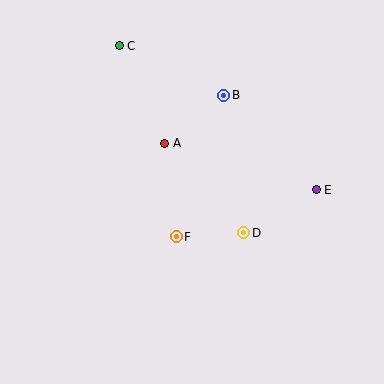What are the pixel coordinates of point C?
Point C is at (119, 46).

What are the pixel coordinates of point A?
Point A is at (165, 143).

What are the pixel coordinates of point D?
Point D is at (244, 233).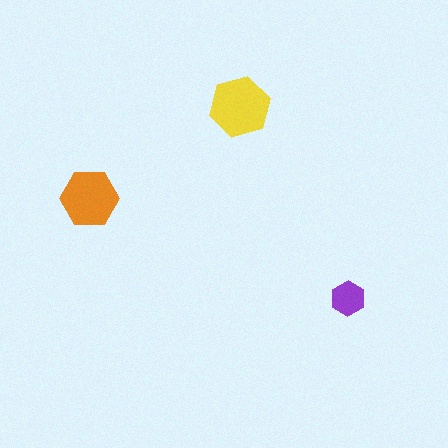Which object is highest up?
The yellow hexagon is topmost.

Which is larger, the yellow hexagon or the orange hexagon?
The yellow one.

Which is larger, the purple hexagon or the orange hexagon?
The orange one.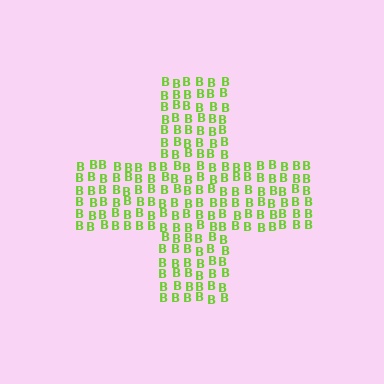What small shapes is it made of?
It is made of small letter B's.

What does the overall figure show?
The overall figure shows a cross.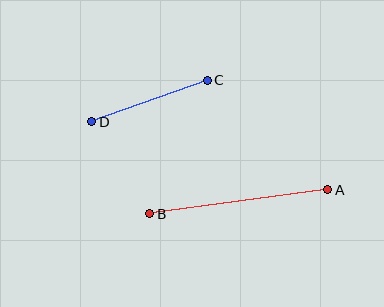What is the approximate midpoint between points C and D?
The midpoint is at approximately (150, 101) pixels.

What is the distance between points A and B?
The distance is approximately 180 pixels.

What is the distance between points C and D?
The distance is approximately 123 pixels.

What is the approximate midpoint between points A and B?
The midpoint is at approximately (239, 202) pixels.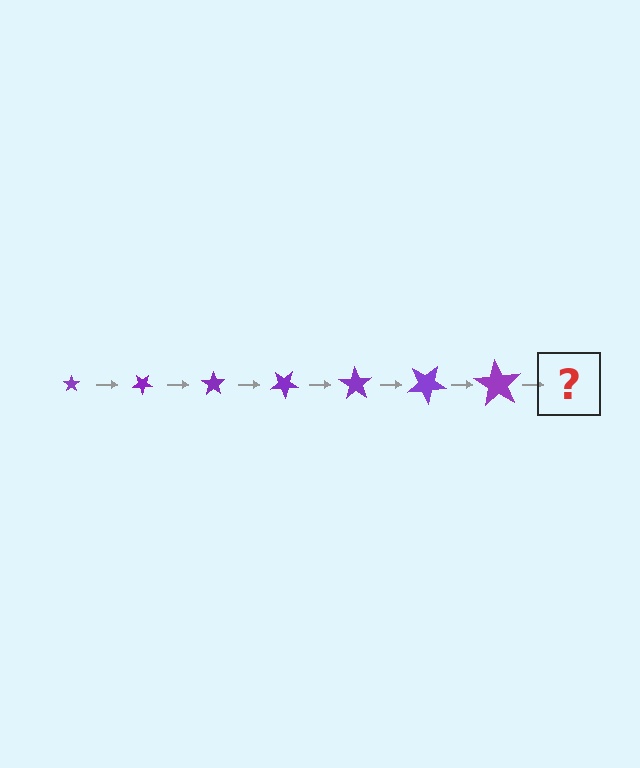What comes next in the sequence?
The next element should be a star, larger than the previous one and rotated 245 degrees from the start.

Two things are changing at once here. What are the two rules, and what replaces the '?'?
The two rules are that the star grows larger each step and it rotates 35 degrees each step. The '?' should be a star, larger than the previous one and rotated 245 degrees from the start.